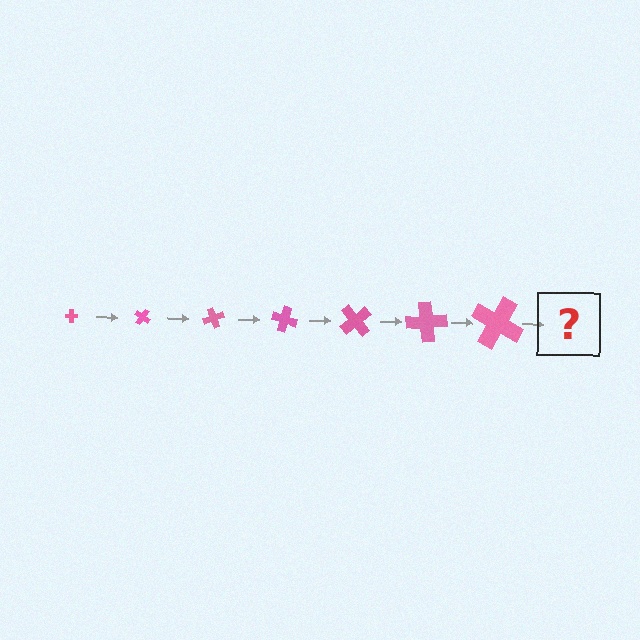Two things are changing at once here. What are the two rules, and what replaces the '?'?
The two rules are that the cross grows larger each step and it rotates 35 degrees each step. The '?' should be a cross, larger than the previous one and rotated 245 degrees from the start.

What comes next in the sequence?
The next element should be a cross, larger than the previous one and rotated 245 degrees from the start.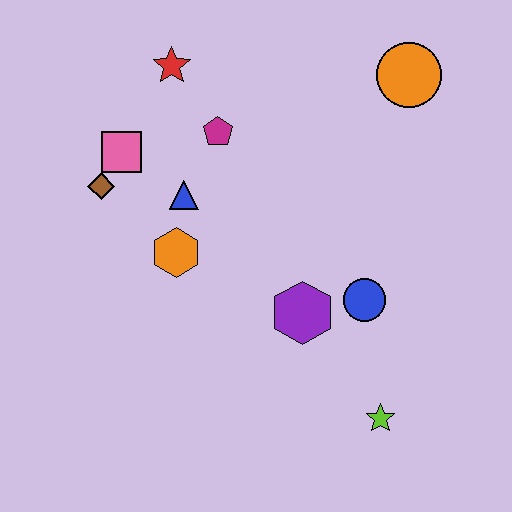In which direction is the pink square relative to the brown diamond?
The pink square is above the brown diamond.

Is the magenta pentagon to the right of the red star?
Yes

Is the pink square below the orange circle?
Yes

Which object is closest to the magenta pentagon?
The blue triangle is closest to the magenta pentagon.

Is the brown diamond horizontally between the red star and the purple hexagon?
No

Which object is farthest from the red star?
The lime star is farthest from the red star.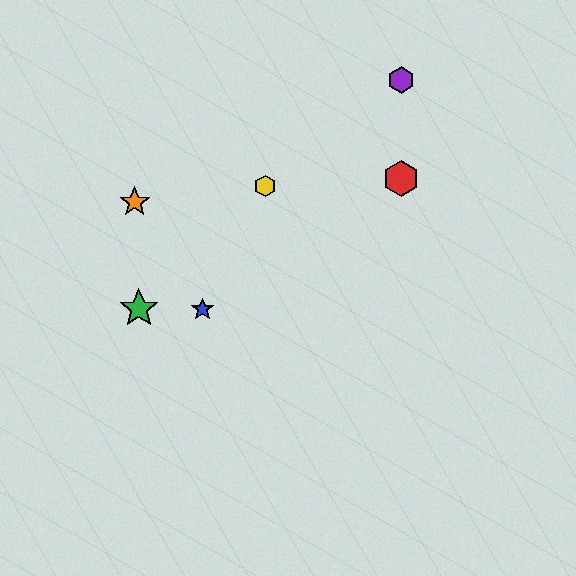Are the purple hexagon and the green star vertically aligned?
No, the purple hexagon is at x≈401 and the green star is at x≈139.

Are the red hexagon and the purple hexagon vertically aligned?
Yes, both are at x≈401.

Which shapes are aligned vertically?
The red hexagon, the purple hexagon are aligned vertically.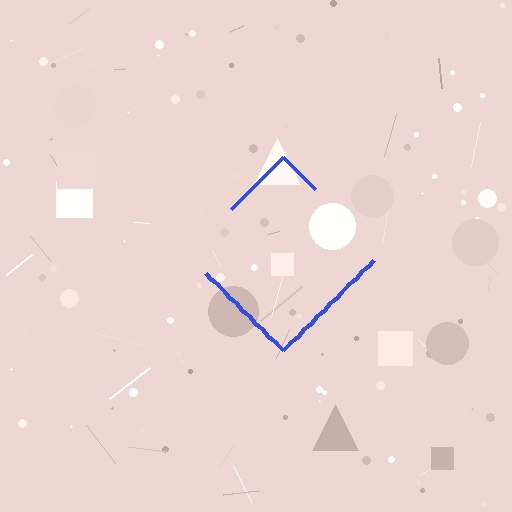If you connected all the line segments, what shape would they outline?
They would outline a diamond.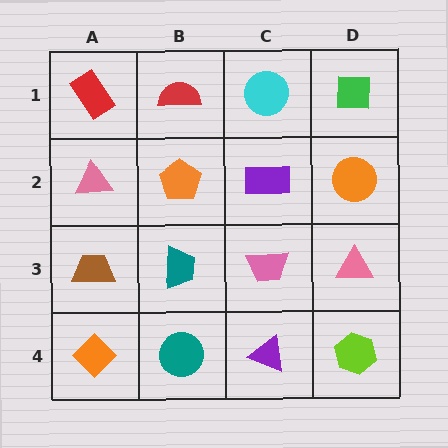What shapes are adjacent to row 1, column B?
An orange pentagon (row 2, column B), a red rectangle (row 1, column A), a cyan circle (row 1, column C).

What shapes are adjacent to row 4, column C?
A pink trapezoid (row 3, column C), a teal circle (row 4, column B), a lime hexagon (row 4, column D).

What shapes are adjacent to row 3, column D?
An orange circle (row 2, column D), a lime hexagon (row 4, column D), a pink trapezoid (row 3, column C).